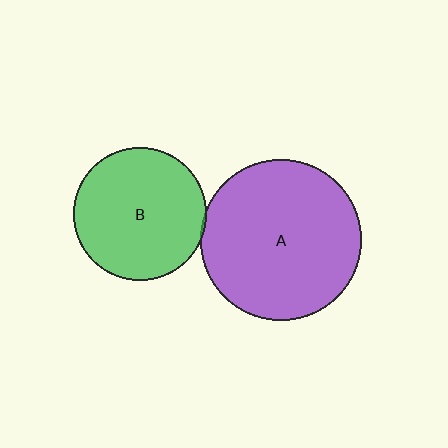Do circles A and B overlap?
Yes.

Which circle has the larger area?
Circle A (purple).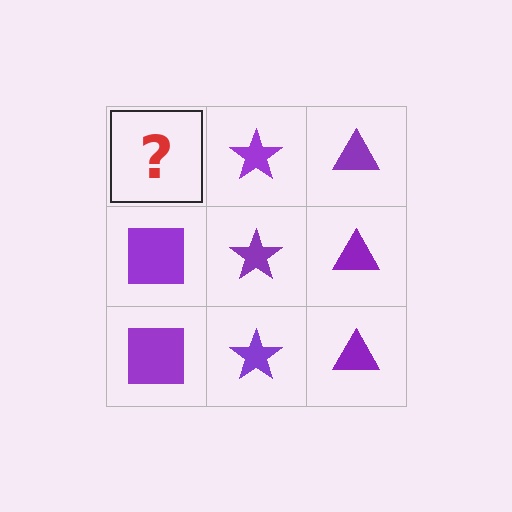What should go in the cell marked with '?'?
The missing cell should contain a purple square.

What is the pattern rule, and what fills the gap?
The rule is that each column has a consistent shape. The gap should be filled with a purple square.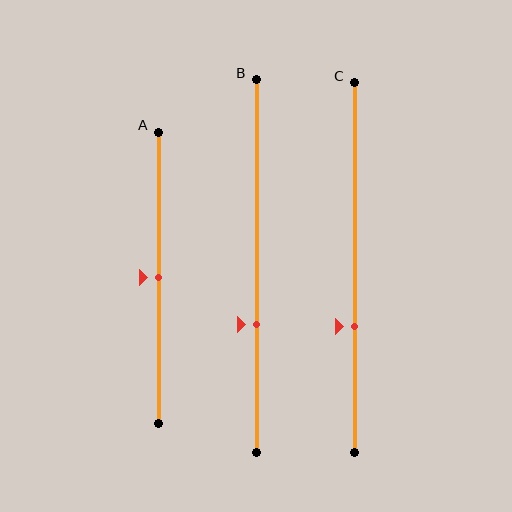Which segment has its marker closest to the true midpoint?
Segment A has its marker closest to the true midpoint.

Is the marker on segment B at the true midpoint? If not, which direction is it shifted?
No, the marker on segment B is shifted downward by about 16% of the segment length.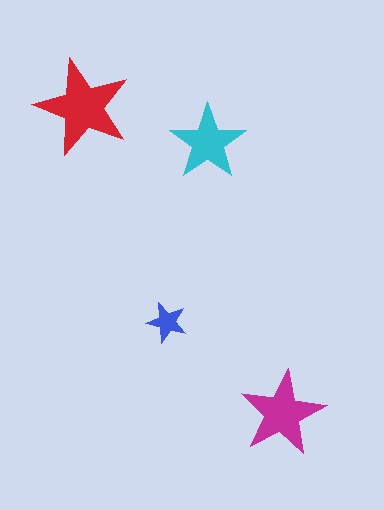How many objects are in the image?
There are 4 objects in the image.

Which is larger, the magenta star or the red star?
The red one.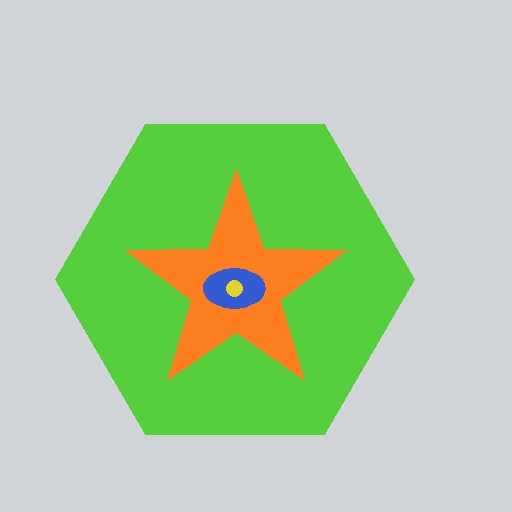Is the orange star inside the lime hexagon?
Yes.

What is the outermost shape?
The lime hexagon.